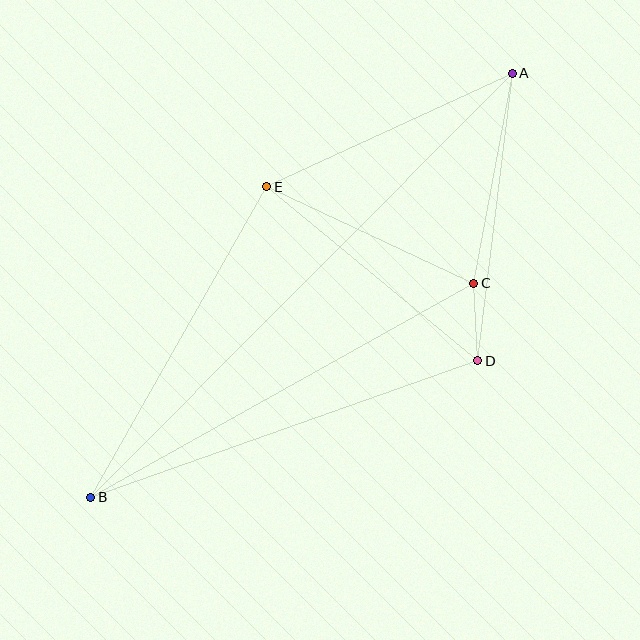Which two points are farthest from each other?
Points A and B are farthest from each other.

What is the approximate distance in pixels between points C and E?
The distance between C and E is approximately 228 pixels.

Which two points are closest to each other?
Points C and D are closest to each other.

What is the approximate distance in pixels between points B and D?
The distance between B and D is approximately 410 pixels.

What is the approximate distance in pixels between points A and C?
The distance between A and C is approximately 214 pixels.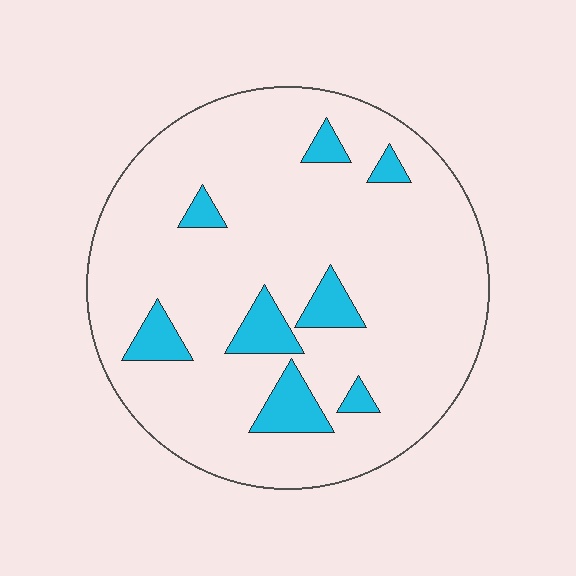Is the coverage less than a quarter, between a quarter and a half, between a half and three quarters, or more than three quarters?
Less than a quarter.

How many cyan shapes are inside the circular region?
8.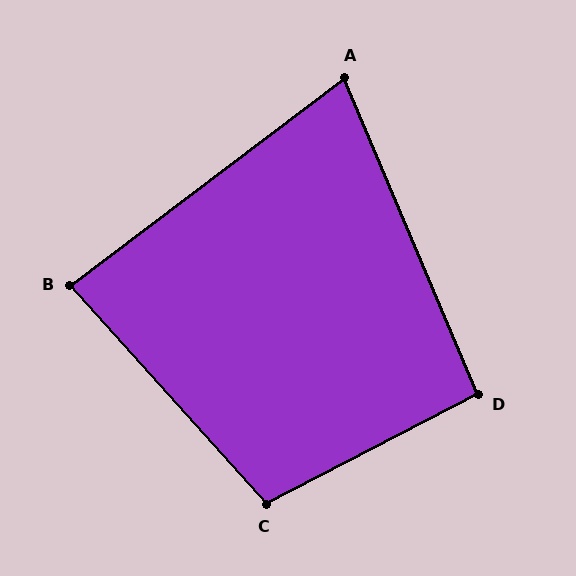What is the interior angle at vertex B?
Approximately 85 degrees (approximately right).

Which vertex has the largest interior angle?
C, at approximately 104 degrees.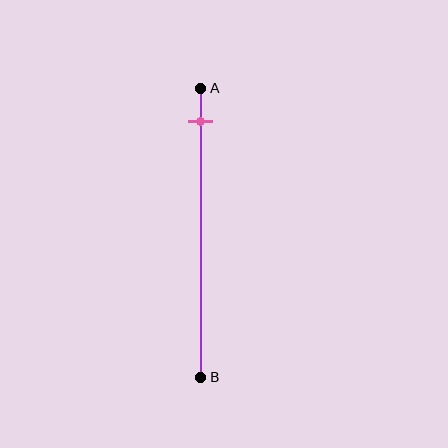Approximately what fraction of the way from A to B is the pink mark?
The pink mark is approximately 10% of the way from A to B.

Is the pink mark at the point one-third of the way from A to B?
No, the mark is at about 10% from A, not at the 33% one-third point.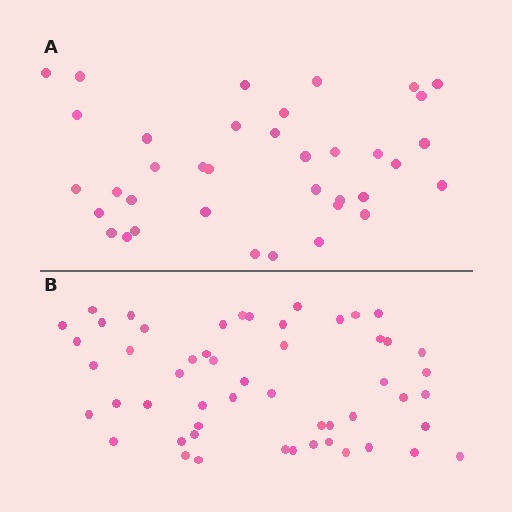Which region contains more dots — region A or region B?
Region B (the bottom region) has more dots.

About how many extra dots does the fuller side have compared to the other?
Region B has approximately 15 more dots than region A.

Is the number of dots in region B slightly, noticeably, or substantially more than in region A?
Region B has noticeably more, but not dramatically so. The ratio is roughly 1.4 to 1.